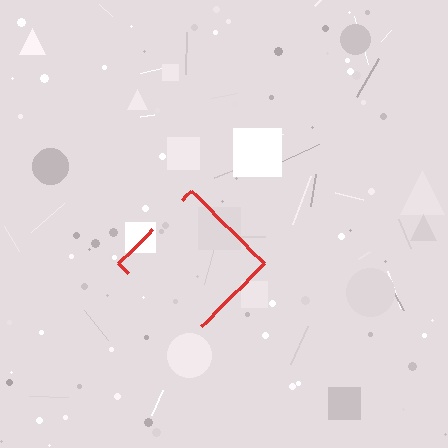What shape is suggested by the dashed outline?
The dashed outline suggests a diamond.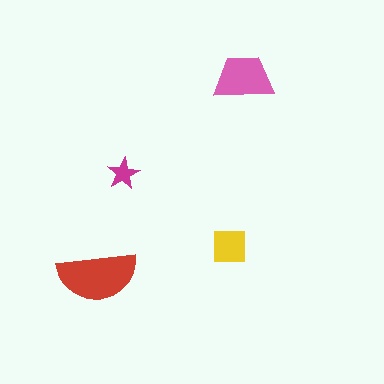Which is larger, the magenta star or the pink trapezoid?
The pink trapezoid.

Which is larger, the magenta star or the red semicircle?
The red semicircle.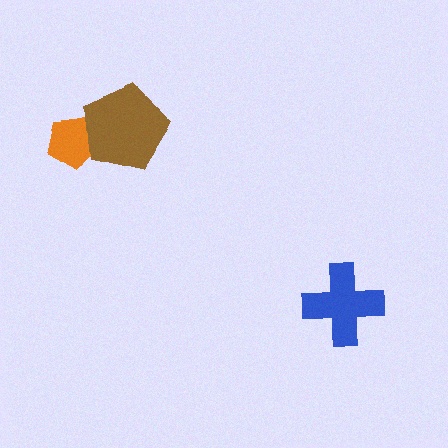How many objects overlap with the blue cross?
0 objects overlap with the blue cross.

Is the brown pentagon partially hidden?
No, no other shape covers it.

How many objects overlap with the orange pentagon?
1 object overlaps with the orange pentagon.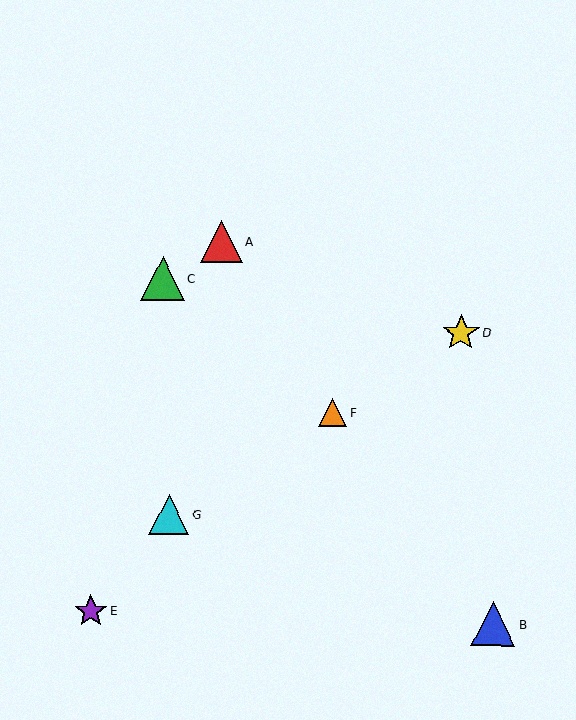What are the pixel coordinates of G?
Object G is at (169, 515).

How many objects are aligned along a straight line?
3 objects (D, F, G) are aligned along a straight line.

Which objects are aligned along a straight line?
Objects D, F, G are aligned along a straight line.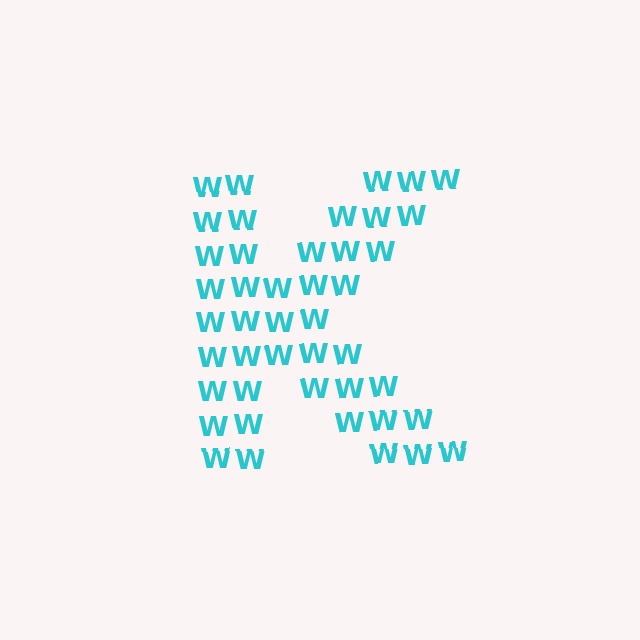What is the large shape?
The large shape is the letter K.